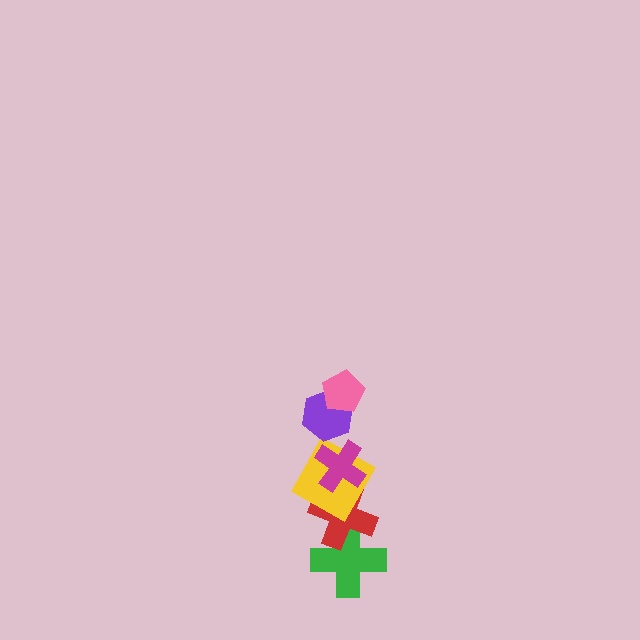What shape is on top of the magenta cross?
The purple hexagon is on top of the magenta cross.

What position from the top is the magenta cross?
The magenta cross is 3rd from the top.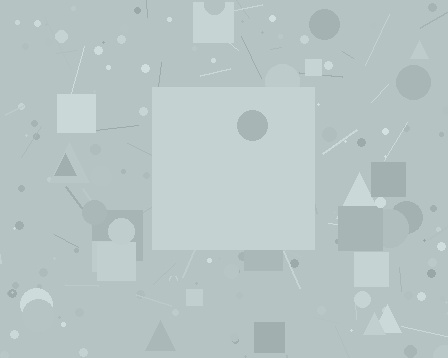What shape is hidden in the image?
A square is hidden in the image.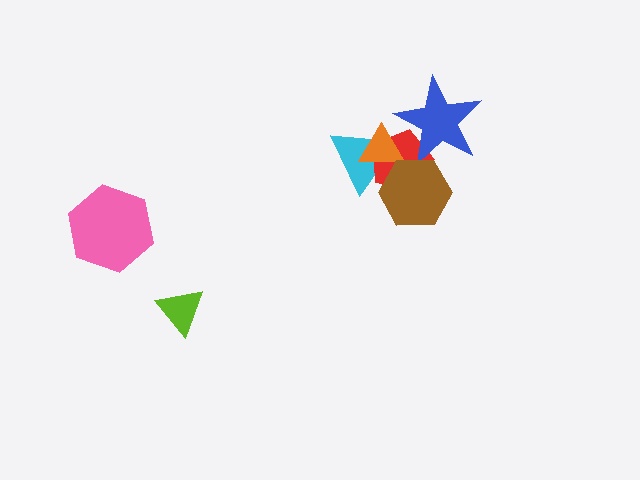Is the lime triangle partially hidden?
No, no other shape covers it.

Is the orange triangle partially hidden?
Yes, it is partially covered by another shape.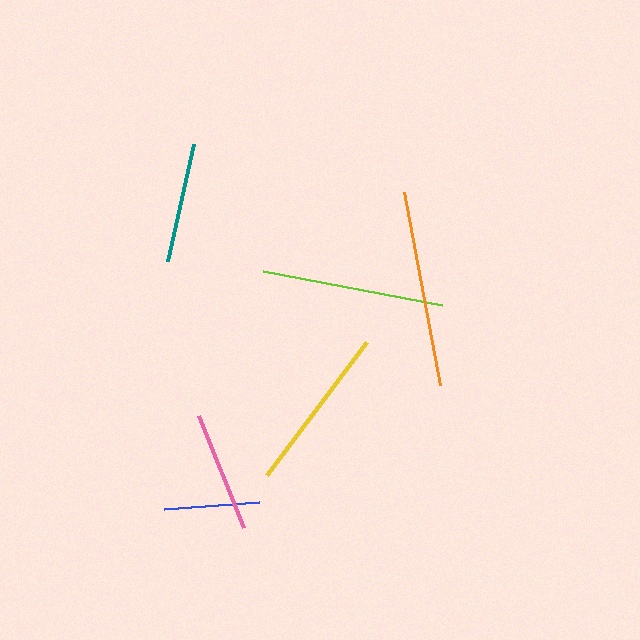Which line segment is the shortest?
The blue line is the shortest at approximately 95 pixels.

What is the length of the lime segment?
The lime segment is approximately 182 pixels long.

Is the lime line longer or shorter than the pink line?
The lime line is longer than the pink line.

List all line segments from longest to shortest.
From longest to shortest: orange, lime, yellow, pink, teal, blue.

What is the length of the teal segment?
The teal segment is approximately 120 pixels long.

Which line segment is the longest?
The orange line is the longest at approximately 196 pixels.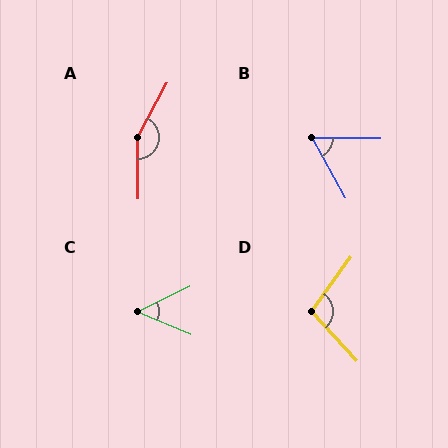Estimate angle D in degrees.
Approximately 102 degrees.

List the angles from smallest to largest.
C (48°), B (61°), D (102°), A (151°).